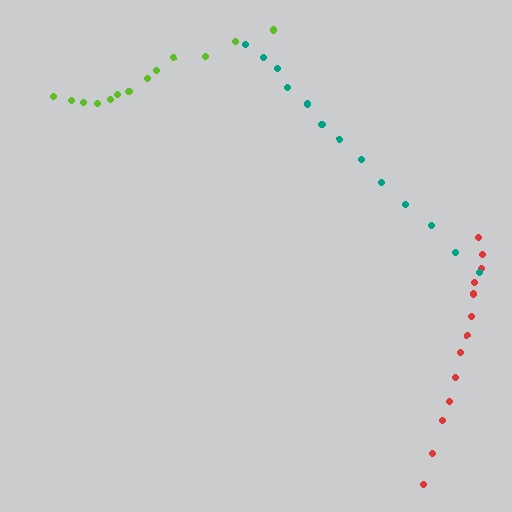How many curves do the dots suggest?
There are 3 distinct paths.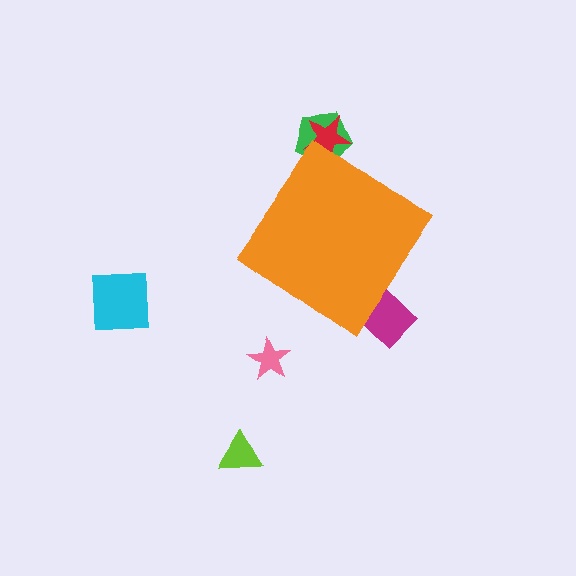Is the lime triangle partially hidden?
No, the lime triangle is fully visible.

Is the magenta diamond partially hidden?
Yes, the magenta diamond is partially hidden behind the orange diamond.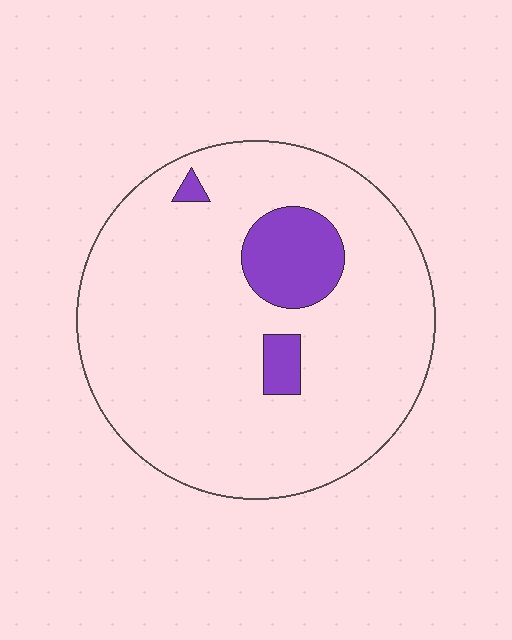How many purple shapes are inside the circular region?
3.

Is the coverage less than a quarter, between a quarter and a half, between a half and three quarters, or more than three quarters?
Less than a quarter.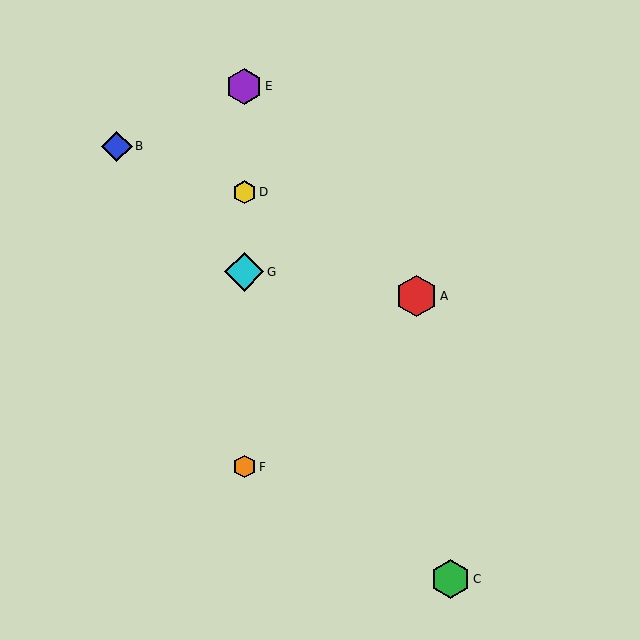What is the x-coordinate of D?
Object D is at x≈244.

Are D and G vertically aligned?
Yes, both are at x≈244.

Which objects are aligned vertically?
Objects D, E, F, G are aligned vertically.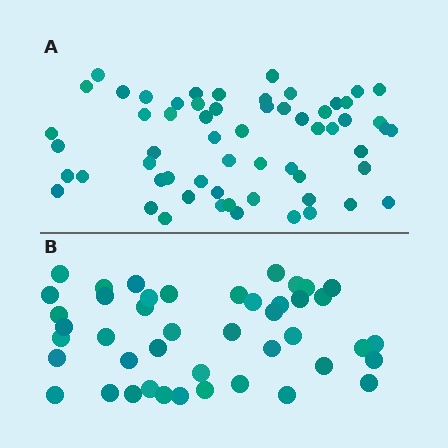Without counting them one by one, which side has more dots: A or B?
Region A (the top region) has more dots.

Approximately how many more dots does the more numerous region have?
Region A has approximately 15 more dots than region B.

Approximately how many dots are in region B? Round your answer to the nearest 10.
About 40 dots. (The exact count is 44, which rounds to 40.)